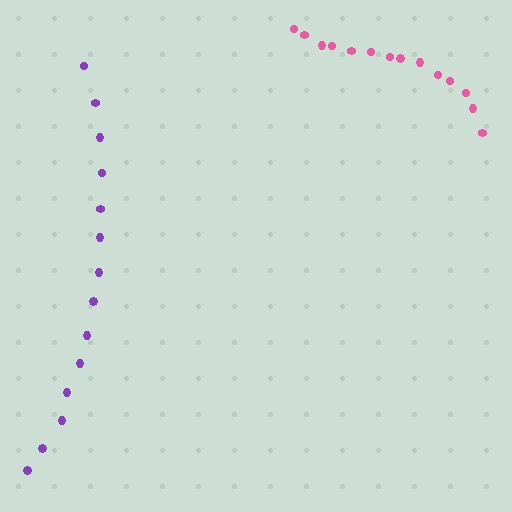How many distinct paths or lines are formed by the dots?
There are 2 distinct paths.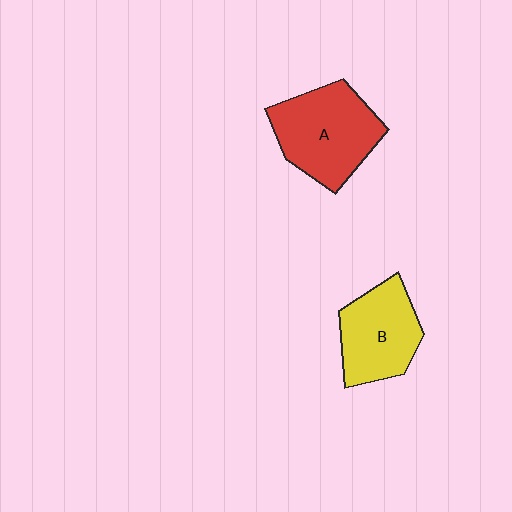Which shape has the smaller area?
Shape B (yellow).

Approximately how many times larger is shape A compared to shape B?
Approximately 1.2 times.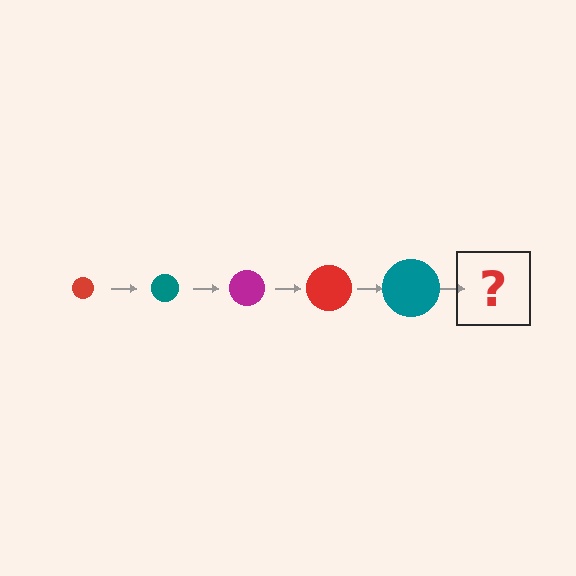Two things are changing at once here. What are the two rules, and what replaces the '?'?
The two rules are that the circle grows larger each step and the color cycles through red, teal, and magenta. The '?' should be a magenta circle, larger than the previous one.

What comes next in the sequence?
The next element should be a magenta circle, larger than the previous one.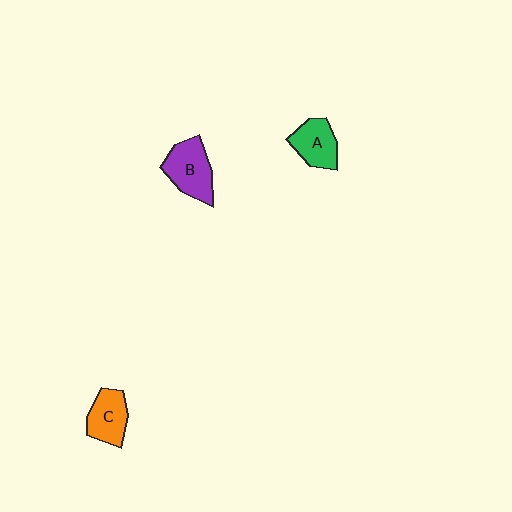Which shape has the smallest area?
Shape A (green).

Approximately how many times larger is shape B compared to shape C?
Approximately 1.2 times.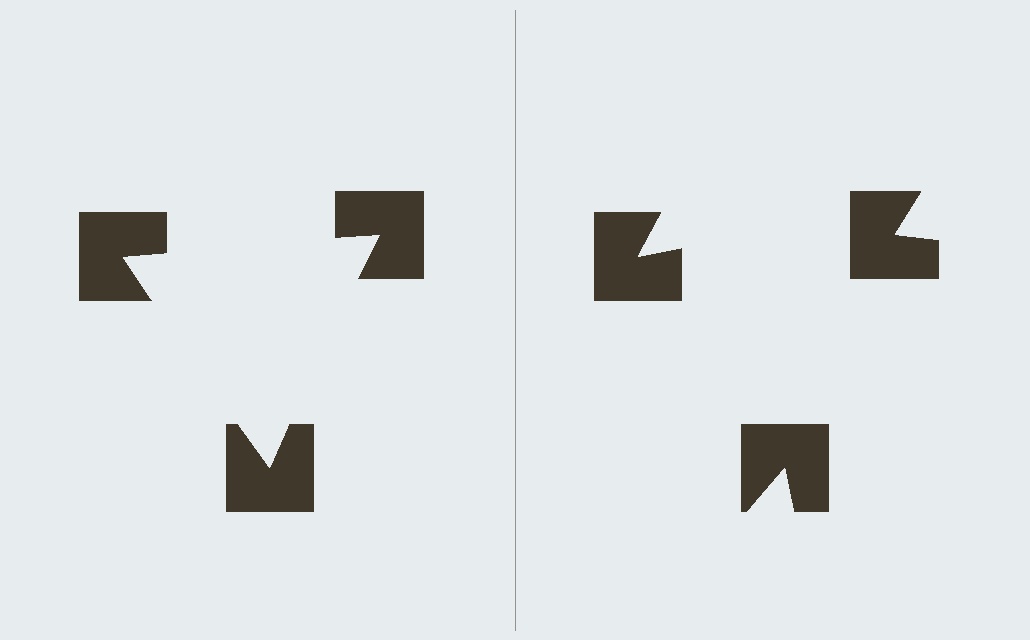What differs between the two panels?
The notched squares are positioned identically on both sides; only the wedge orientations differ. On the left they align to a triangle; on the right they are misaligned.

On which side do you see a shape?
An illusory triangle appears on the left side. On the right side the wedge cuts are rotated, so no coherent shape forms.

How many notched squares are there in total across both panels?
6 — 3 on each side.